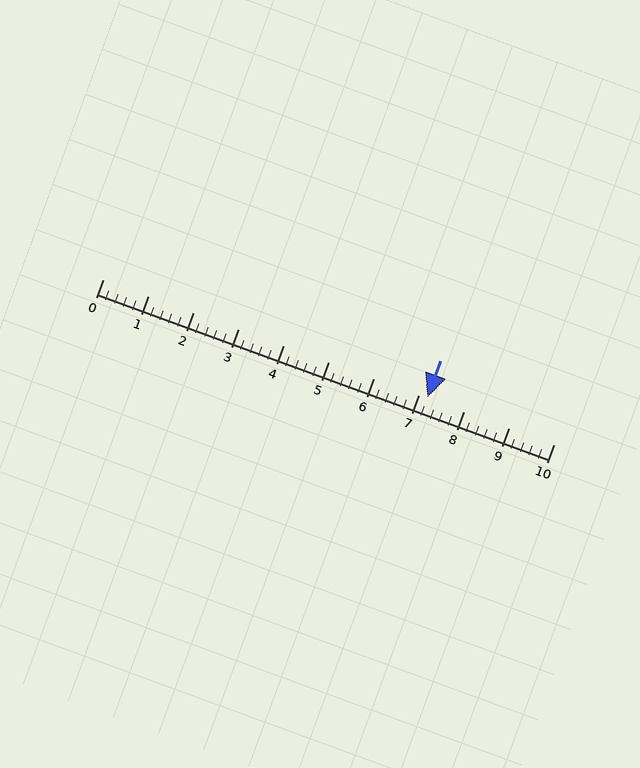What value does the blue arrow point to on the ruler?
The blue arrow points to approximately 7.2.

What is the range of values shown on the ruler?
The ruler shows values from 0 to 10.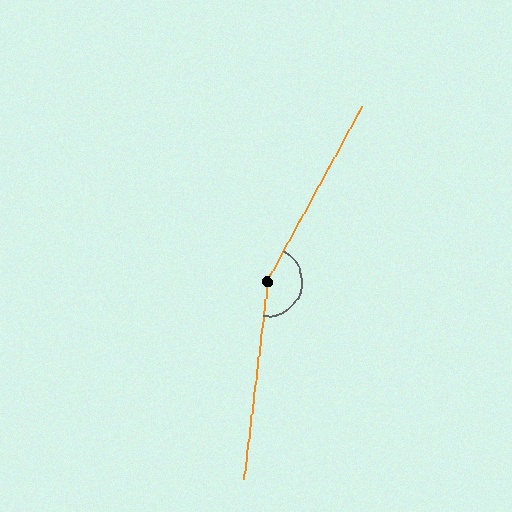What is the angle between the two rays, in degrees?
Approximately 158 degrees.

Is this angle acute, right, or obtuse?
It is obtuse.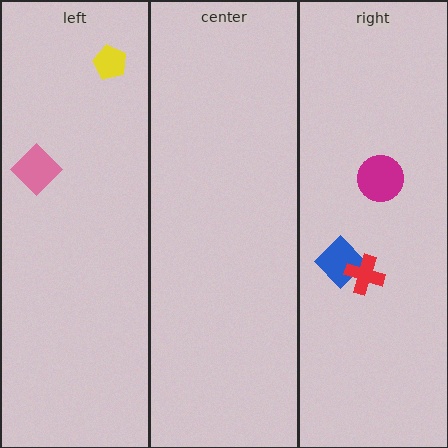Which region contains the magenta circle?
The right region.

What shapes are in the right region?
The magenta circle, the blue diamond, the red cross.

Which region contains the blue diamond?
The right region.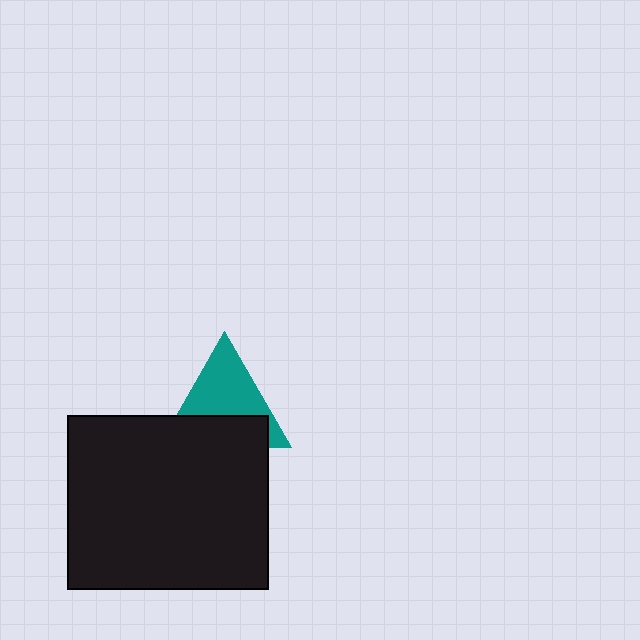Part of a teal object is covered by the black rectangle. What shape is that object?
It is a triangle.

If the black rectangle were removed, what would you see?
You would see the complete teal triangle.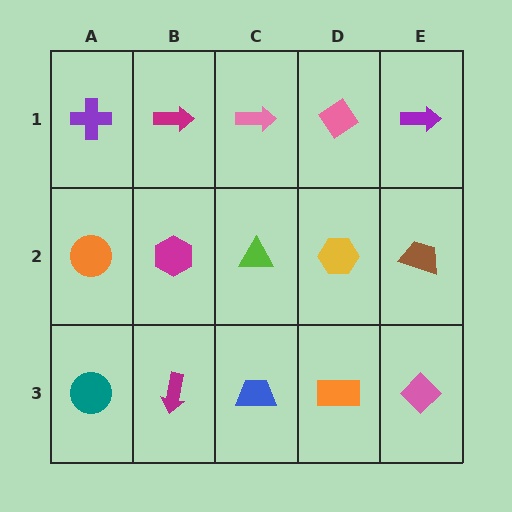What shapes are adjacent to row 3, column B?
A magenta hexagon (row 2, column B), a teal circle (row 3, column A), a blue trapezoid (row 3, column C).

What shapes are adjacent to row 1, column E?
A brown trapezoid (row 2, column E), a pink diamond (row 1, column D).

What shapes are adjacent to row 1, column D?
A yellow hexagon (row 2, column D), a pink arrow (row 1, column C), a purple arrow (row 1, column E).